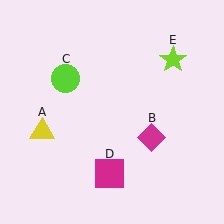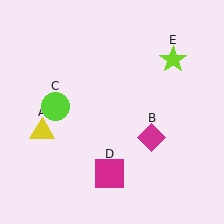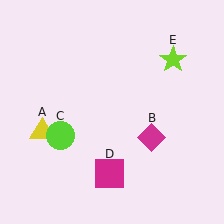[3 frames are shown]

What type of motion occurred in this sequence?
The lime circle (object C) rotated counterclockwise around the center of the scene.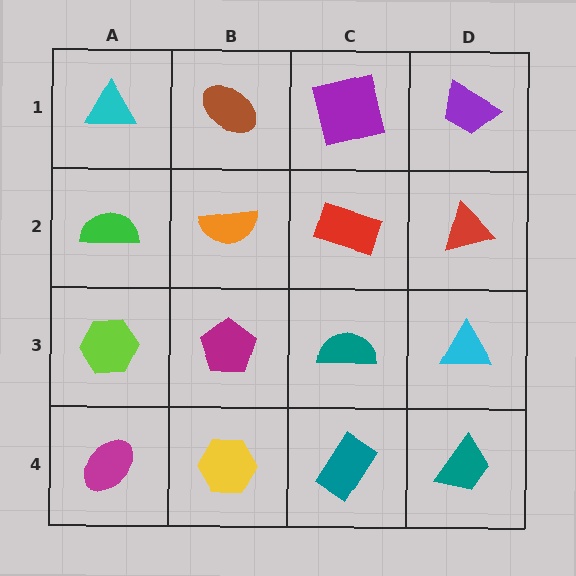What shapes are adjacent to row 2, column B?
A brown ellipse (row 1, column B), a magenta pentagon (row 3, column B), a green semicircle (row 2, column A), a red rectangle (row 2, column C).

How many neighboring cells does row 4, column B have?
3.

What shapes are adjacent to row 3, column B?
An orange semicircle (row 2, column B), a yellow hexagon (row 4, column B), a lime hexagon (row 3, column A), a teal semicircle (row 3, column C).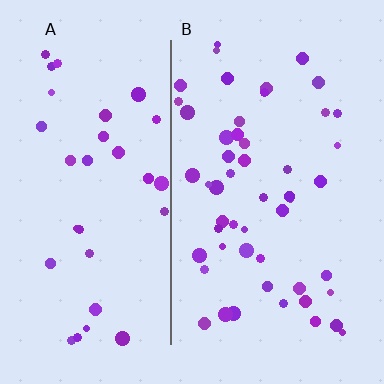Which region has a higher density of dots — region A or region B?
B (the right).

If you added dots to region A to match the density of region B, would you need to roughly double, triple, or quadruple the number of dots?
Approximately double.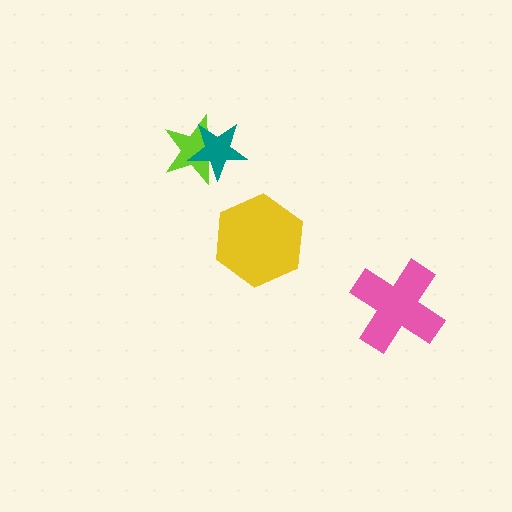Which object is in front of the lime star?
The teal star is in front of the lime star.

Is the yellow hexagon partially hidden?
No, no other shape covers it.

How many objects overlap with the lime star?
1 object overlaps with the lime star.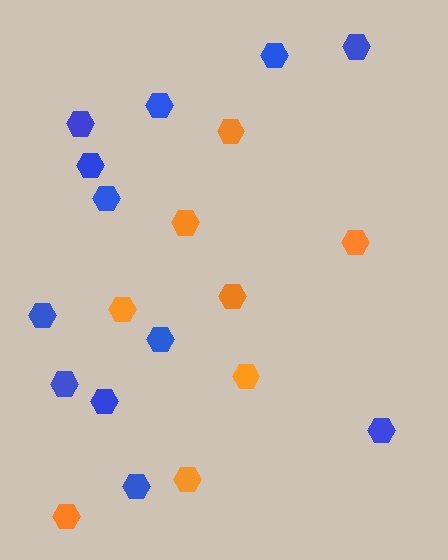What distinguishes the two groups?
There are 2 groups: one group of blue hexagons (12) and one group of orange hexagons (8).